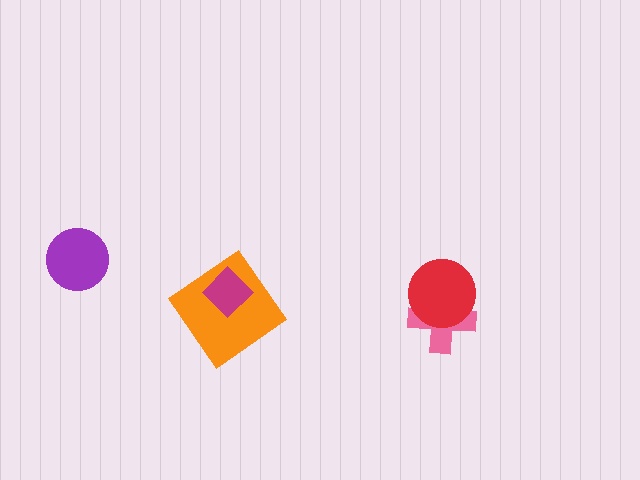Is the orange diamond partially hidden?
Yes, it is partially covered by another shape.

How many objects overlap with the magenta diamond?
1 object overlaps with the magenta diamond.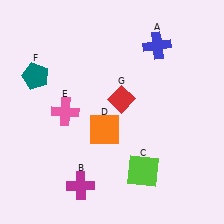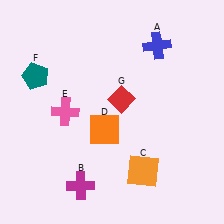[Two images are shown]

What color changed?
The square (C) changed from lime in Image 1 to orange in Image 2.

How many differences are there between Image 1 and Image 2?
There is 1 difference between the two images.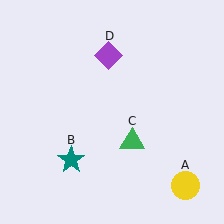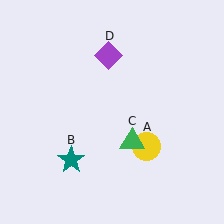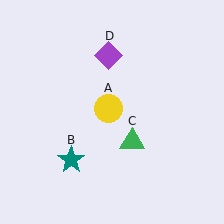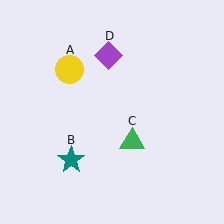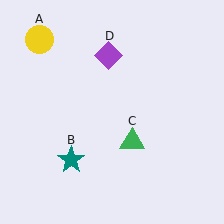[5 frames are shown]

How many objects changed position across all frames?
1 object changed position: yellow circle (object A).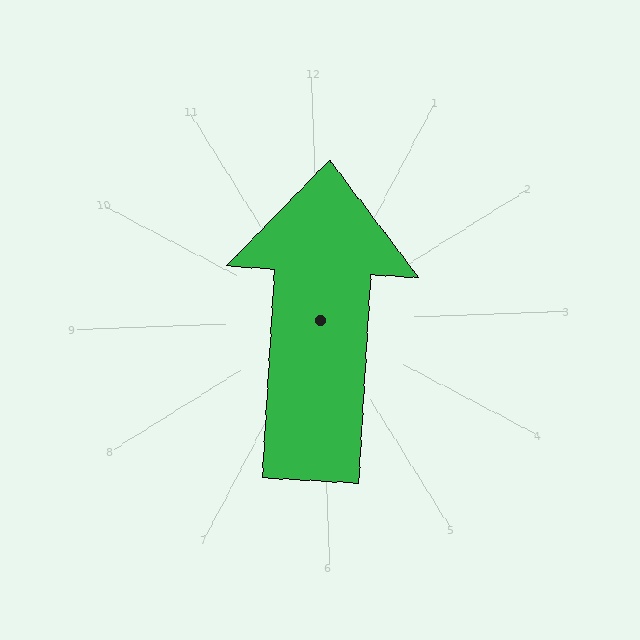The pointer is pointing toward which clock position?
Roughly 12 o'clock.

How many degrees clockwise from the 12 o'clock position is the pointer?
Approximately 5 degrees.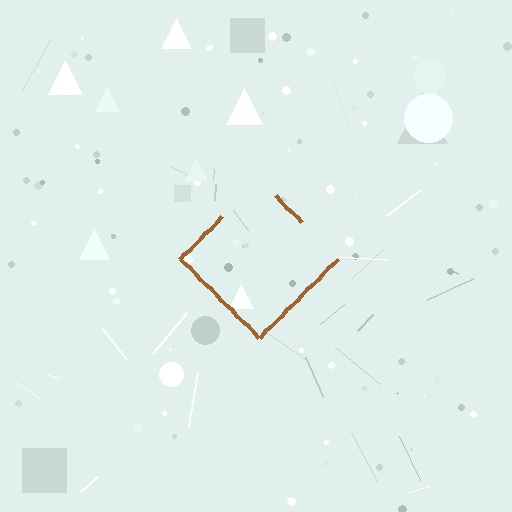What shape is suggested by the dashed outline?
The dashed outline suggests a diamond.